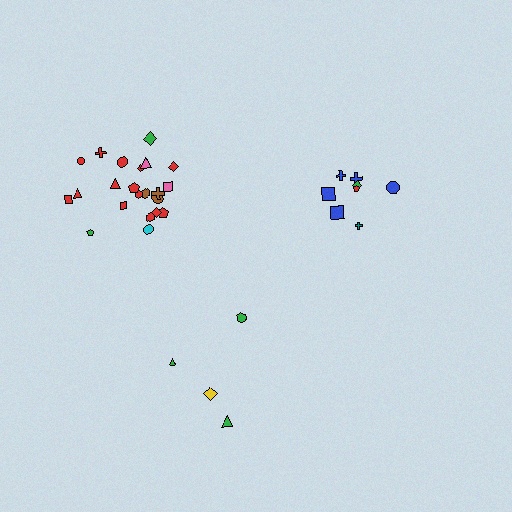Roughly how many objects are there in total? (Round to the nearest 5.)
Roughly 35 objects in total.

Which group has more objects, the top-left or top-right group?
The top-left group.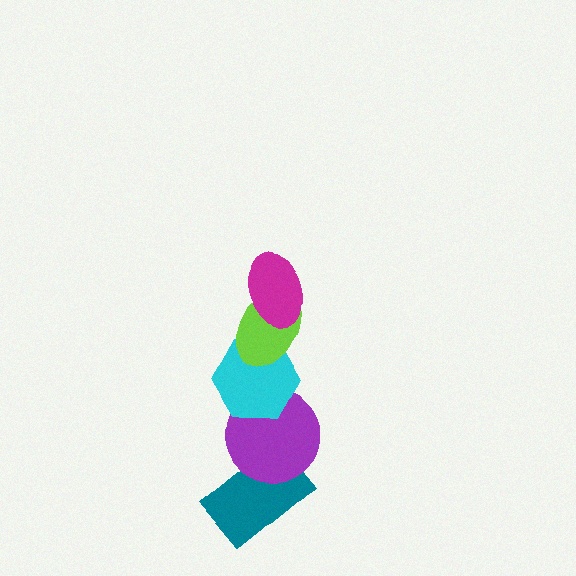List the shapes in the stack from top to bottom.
From top to bottom: the magenta ellipse, the lime ellipse, the cyan hexagon, the purple circle, the teal rectangle.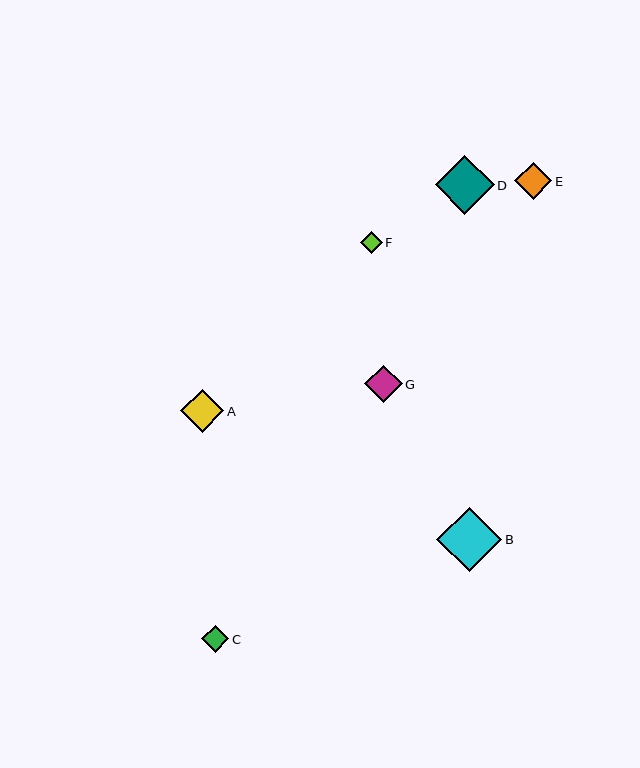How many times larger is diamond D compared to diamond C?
Diamond D is approximately 2.2 times the size of diamond C.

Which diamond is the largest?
Diamond B is the largest with a size of approximately 65 pixels.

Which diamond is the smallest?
Diamond F is the smallest with a size of approximately 21 pixels.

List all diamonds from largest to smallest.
From largest to smallest: B, D, A, G, E, C, F.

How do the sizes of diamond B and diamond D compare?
Diamond B and diamond D are approximately the same size.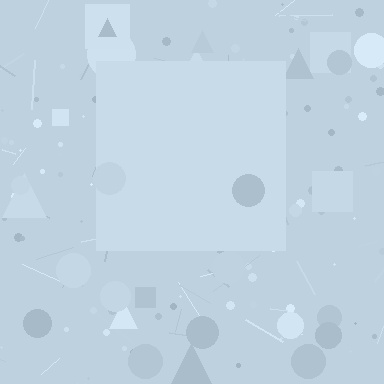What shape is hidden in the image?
A square is hidden in the image.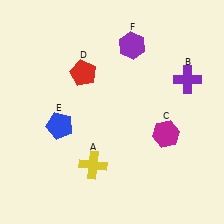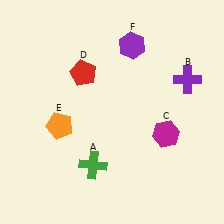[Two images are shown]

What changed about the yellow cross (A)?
In Image 1, A is yellow. In Image 2, it changed to green.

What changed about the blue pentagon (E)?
In Image 1, E is blue. In Image 2, it changed to orange.